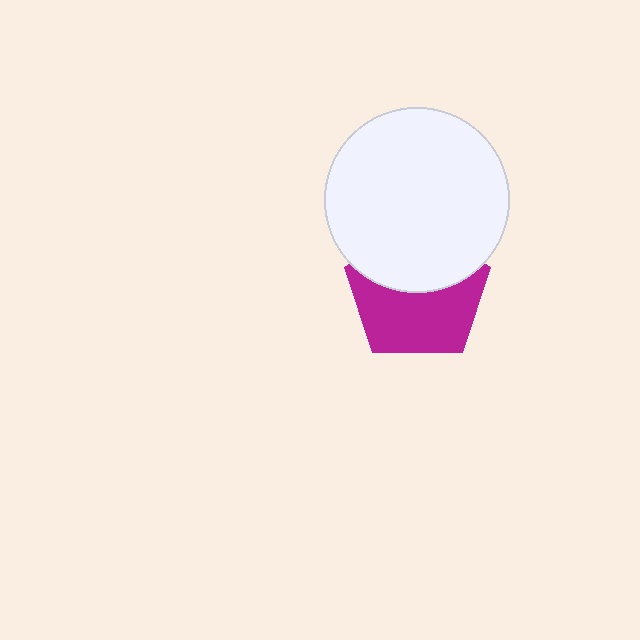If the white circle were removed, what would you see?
You would see the complete magenta pentagon.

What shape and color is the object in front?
The object in front is a white circle.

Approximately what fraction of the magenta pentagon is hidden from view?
Roughly 43% of the magenta pentagon is hidden behind the white circle.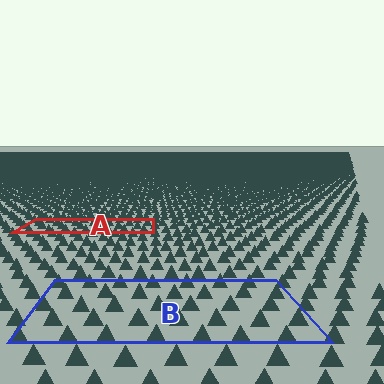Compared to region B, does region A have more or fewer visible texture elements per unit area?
Region A has more texture elements per unit area — they are packed more densely because it is farther away.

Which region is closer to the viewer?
Region B is closer. The texture elements there are larger and more spread out.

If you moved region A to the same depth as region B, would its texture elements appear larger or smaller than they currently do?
They would appear larger. At a closer depth, the same texture elements are projected at a bigger on-screen size.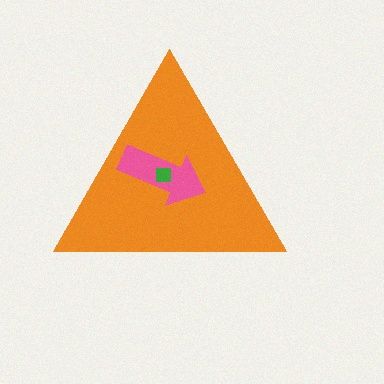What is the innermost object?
The green square.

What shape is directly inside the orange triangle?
The pink arrow.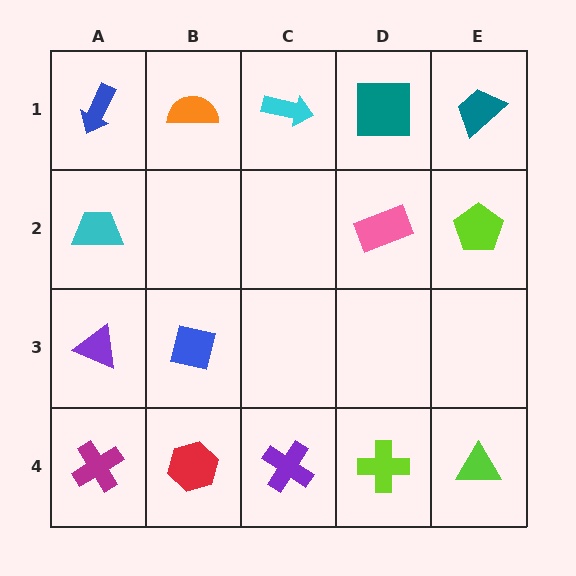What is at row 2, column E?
A lime pentagon.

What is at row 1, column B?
An orange semicircle.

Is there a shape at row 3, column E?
No, that cell is empty.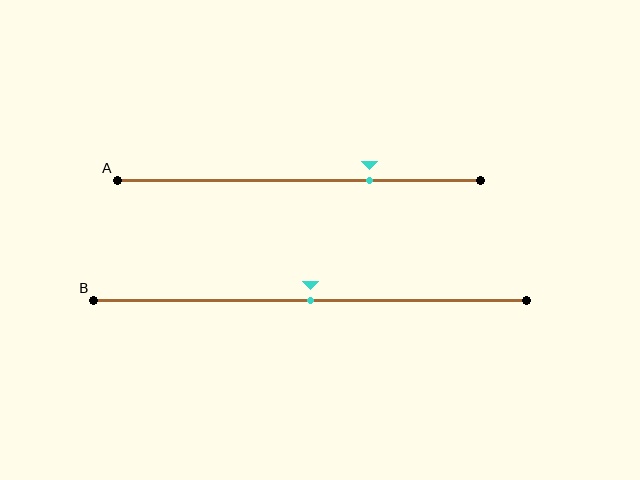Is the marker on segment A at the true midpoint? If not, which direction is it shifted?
No, the marker on segment A is shifted to the right by about 19% of the segment length.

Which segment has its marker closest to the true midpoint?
Segment B has its marker closest to the true midpoint.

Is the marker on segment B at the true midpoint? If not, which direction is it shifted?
Yes, the marker on segment B is at the true midpoint.